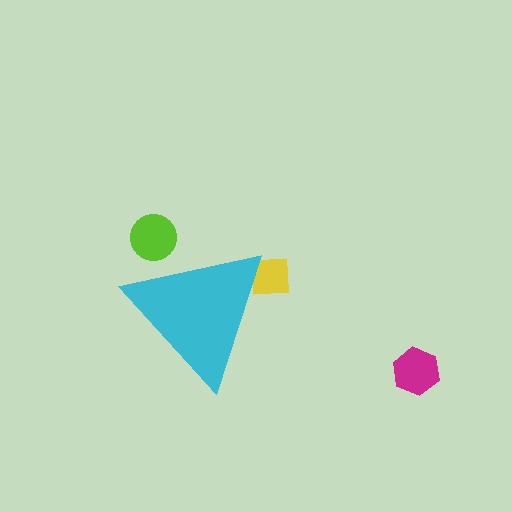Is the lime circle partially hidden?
Yes, the lime circle is partially hidden behind the cyan triangle.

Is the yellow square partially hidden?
Yes, the yellow square is partially hidden behind the cyan triangle.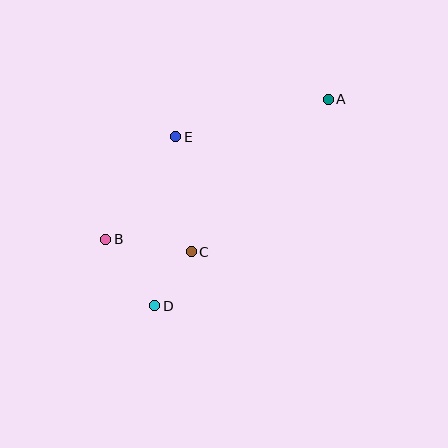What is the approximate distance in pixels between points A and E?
The distance between A and E is approximately 157 pixels.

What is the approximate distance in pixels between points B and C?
The distance between B and C is approximately 86 pixels.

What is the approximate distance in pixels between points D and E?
The distance between D and E is approximately 171 pixels.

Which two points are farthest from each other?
Points A and D are farthest from each other.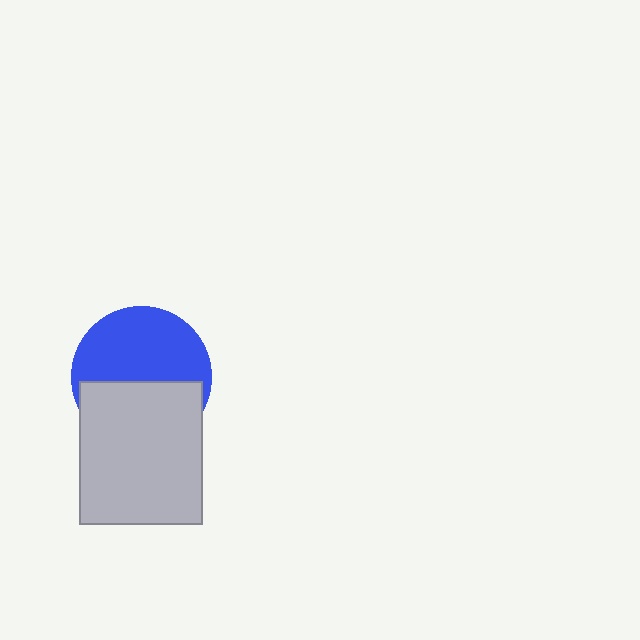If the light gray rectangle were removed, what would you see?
You would see the complete blue circle.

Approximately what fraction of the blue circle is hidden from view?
Roughly 44% of the blue circle is hidden behind the light gray rectangle.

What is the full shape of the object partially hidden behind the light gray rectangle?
The partially hidden object is a blue circle.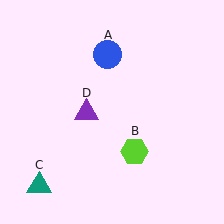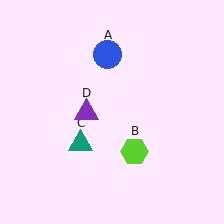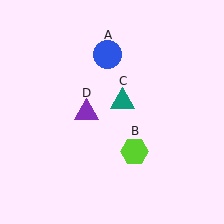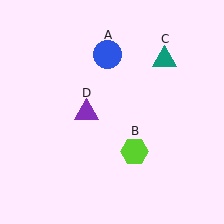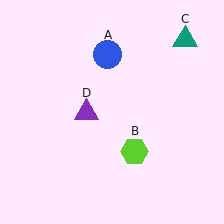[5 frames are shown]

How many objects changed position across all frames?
1 object changed position: teal triangle (object C).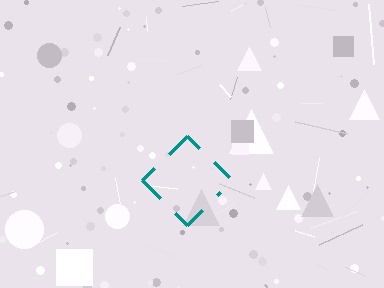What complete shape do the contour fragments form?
The contour fragments form a diamond.